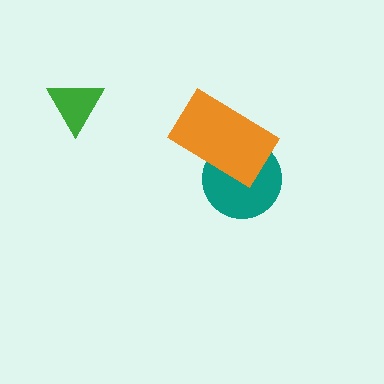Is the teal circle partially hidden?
Yes, it is partially covered by another shape.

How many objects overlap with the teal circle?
1 object overlaps with the teal circle.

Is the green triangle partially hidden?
No, no other shape covers it.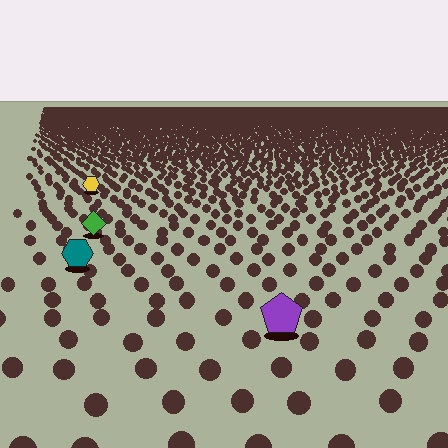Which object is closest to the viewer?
The purple pentagon is closest. The texture marks near it are larger and more spread out.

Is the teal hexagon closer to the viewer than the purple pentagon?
No. The purple pentagon is closer — you can tell from the texture gradient: the ground texture is coarser near it.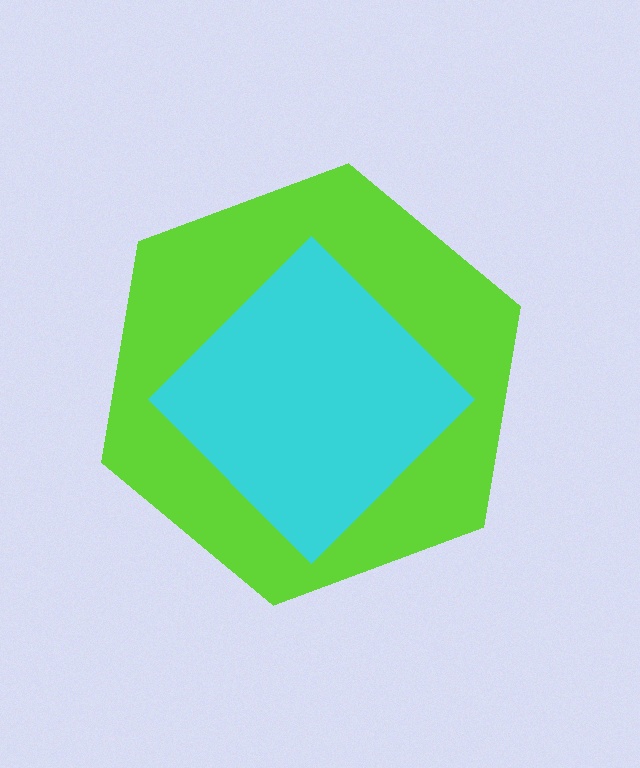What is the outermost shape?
The lime hexagon.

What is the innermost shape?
The cyan diamond.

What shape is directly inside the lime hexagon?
The cyan diamond.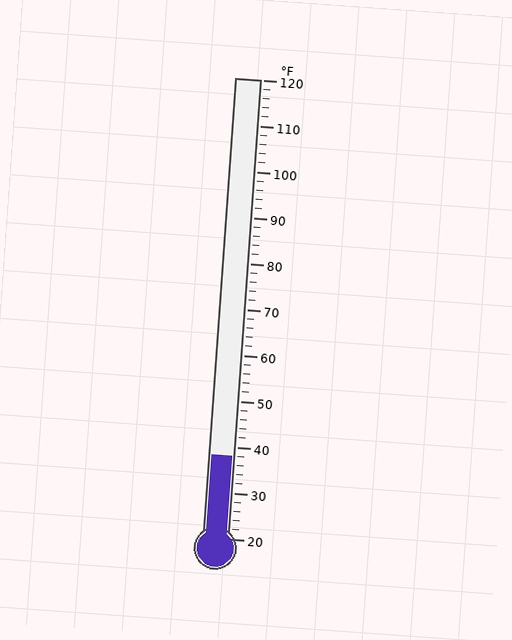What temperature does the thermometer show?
The thermometer shows approximately 38°F.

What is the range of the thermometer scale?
The thermometer scale ranges from 20°F to 120°F.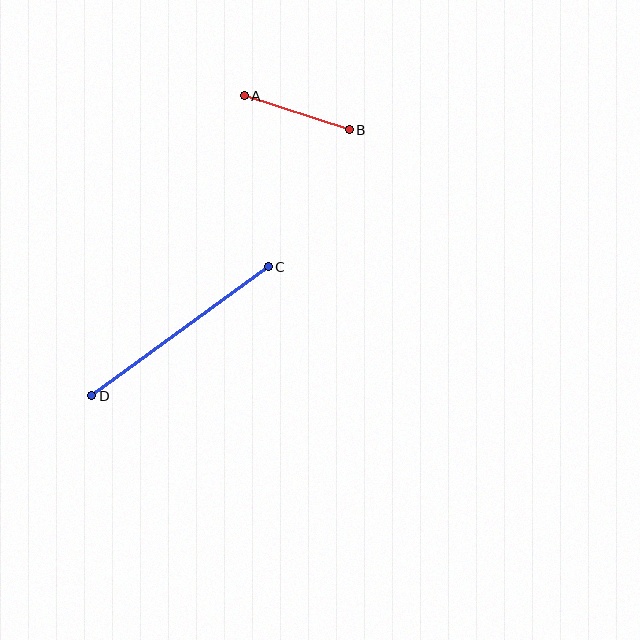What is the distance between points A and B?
The distance is approximately 110 pixels.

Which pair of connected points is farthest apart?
Points C and D are farthest apart.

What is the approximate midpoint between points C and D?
The midpoint is at approximately (180, 331) pixels.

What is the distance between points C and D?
The distance is approximately 219 pixels.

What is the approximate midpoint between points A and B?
The midpoint is at approximately (297, 113) pixels.